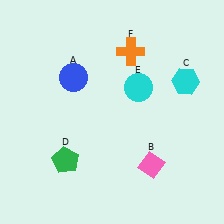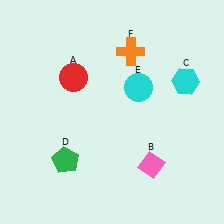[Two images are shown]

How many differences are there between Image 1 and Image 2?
There is 1 difference between the two images.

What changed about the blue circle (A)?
In Image 1, A is blue. In Image 2, it changed to red.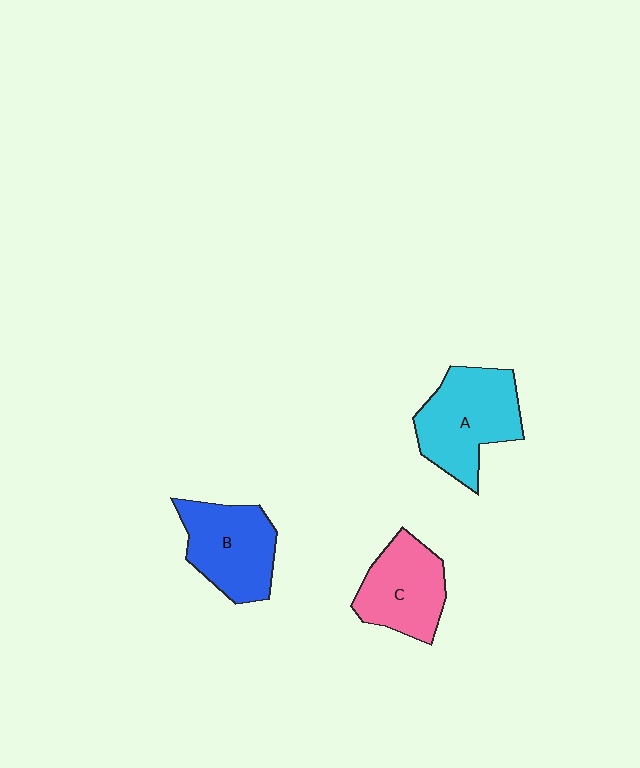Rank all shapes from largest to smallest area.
From largest to smallest: A (cyan), B (blue), C (pink).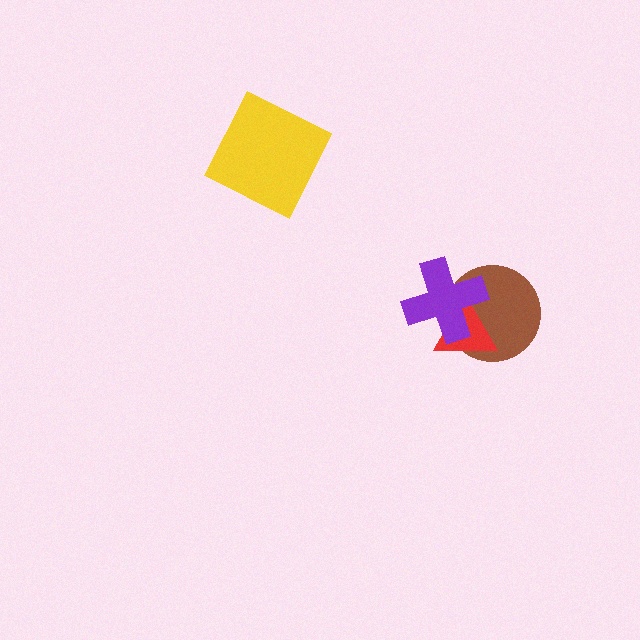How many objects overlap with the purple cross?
2 objects overlap with the purple cross.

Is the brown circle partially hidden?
Yes, it is partially covered by another shape.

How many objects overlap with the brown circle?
2 objects overlap with the brown circle.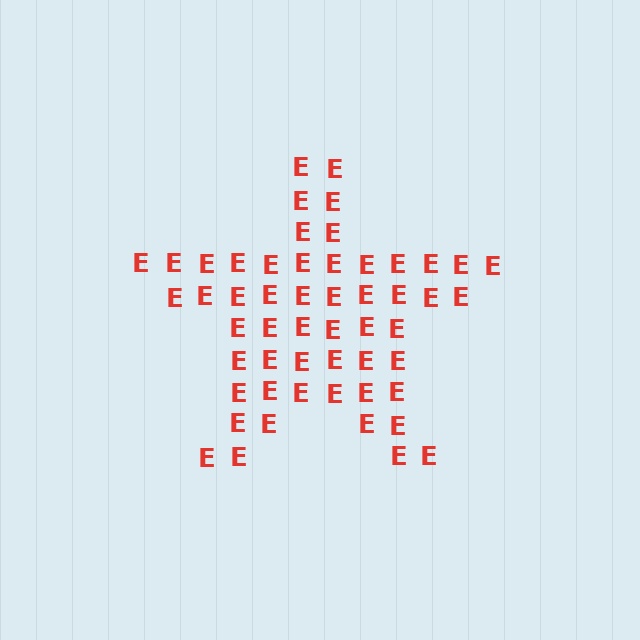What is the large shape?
The large shape is a star.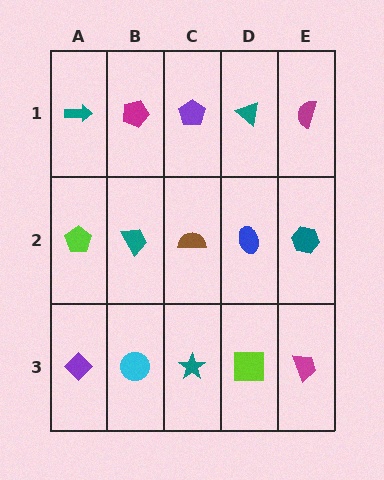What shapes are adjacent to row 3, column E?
A teal hexagon (row 2, column E), a lime square (row 3, column D).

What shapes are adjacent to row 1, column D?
A blue ellipse (row 2, column D), a purple pentagon (row 1, column C), a magenta semicircle (row 1, column E).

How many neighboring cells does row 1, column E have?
2.